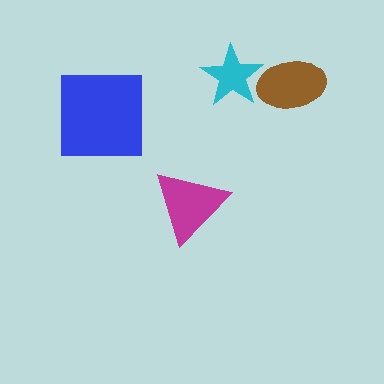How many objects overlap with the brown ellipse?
1 object overlaps with the brown ellipse.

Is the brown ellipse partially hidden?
Yes, it is partially covered by another shape.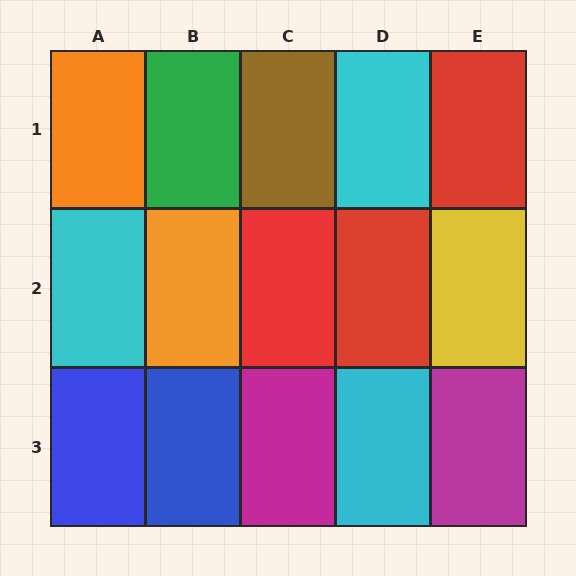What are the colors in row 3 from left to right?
Blue, blue, magenta, cyan, magenta.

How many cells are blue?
2 cells are blue.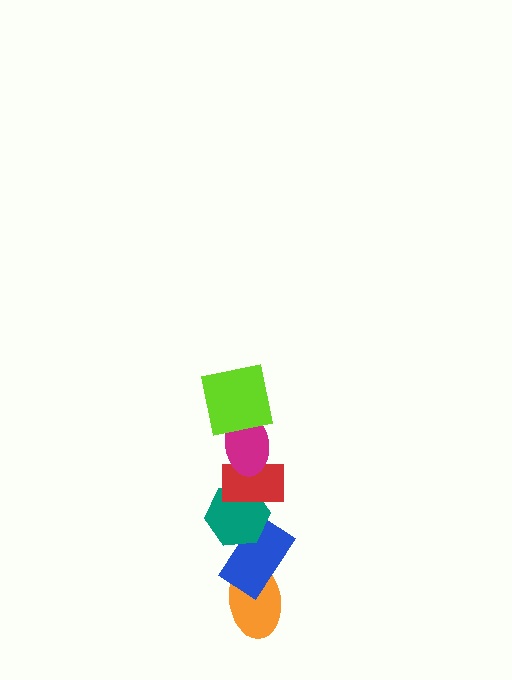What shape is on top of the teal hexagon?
The red rectangle is on top of the teal hexagon.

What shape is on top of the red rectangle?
The magenta ellipse is on top of the red rectangle.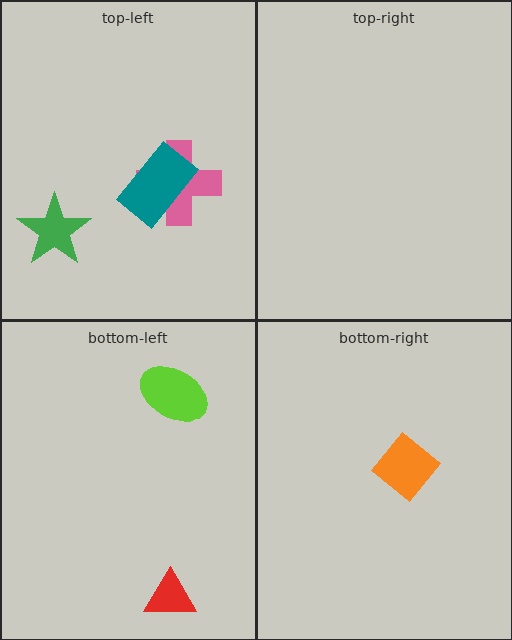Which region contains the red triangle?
The bottom-left region.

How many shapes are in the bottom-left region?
2.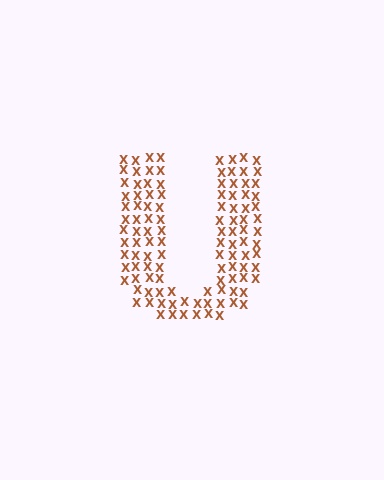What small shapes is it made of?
It is made of small letter X's.